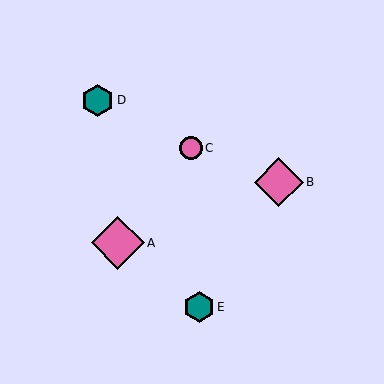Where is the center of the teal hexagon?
The center of the teal hexagon is at (199, 307).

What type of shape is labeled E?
Shape E is a teal hexagon.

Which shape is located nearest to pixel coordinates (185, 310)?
The teal hexagon (labeled E) at (199, 307) is nearest to that location.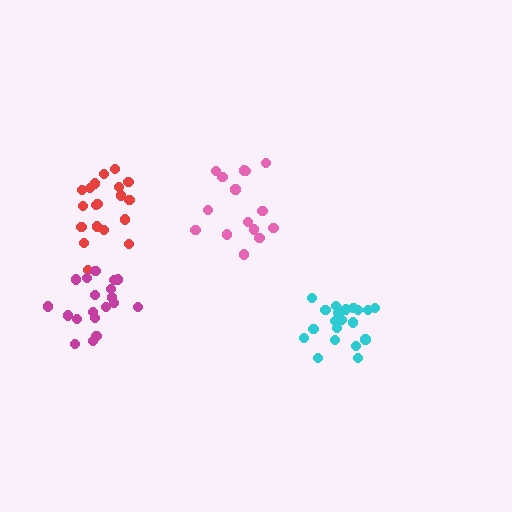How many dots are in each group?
Group 1: 21 dots, Group 2: 19 dots, Group 3: 19 dots, Group 4: 15 dots (74 total).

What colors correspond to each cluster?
The clusters are colored: cyan, red, magenta, pink.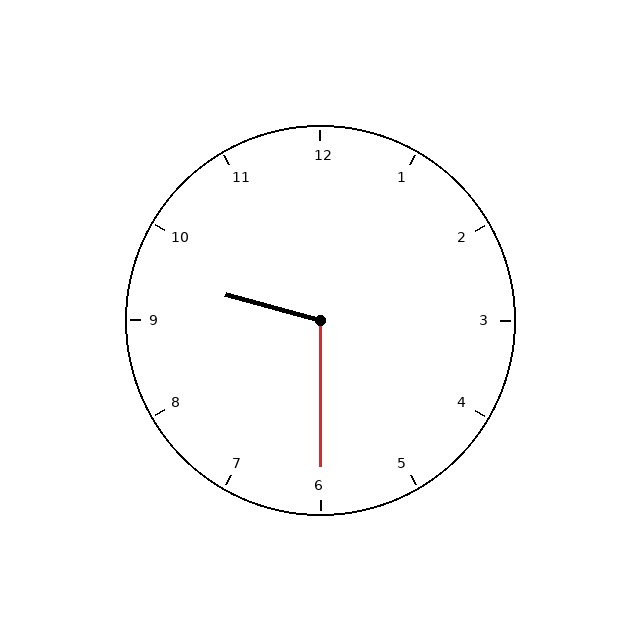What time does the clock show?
9:30.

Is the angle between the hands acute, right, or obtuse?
It is obtuse.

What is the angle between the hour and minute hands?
Approximately 105 degrees.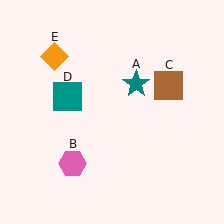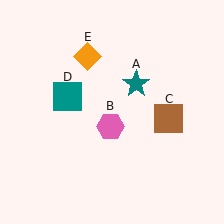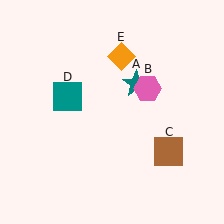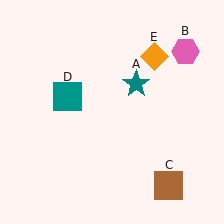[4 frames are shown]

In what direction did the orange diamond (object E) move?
The orange diamond (object E) moved right.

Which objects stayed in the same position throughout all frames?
Teal star (object A) and teal square (object D) remained stationary.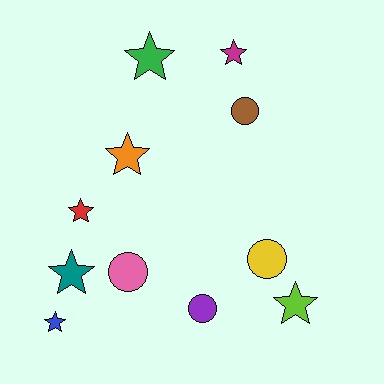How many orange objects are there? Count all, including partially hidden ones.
There is 1 orange object.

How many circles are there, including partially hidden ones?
There are 4 circles.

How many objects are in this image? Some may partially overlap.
There are 11 objects.